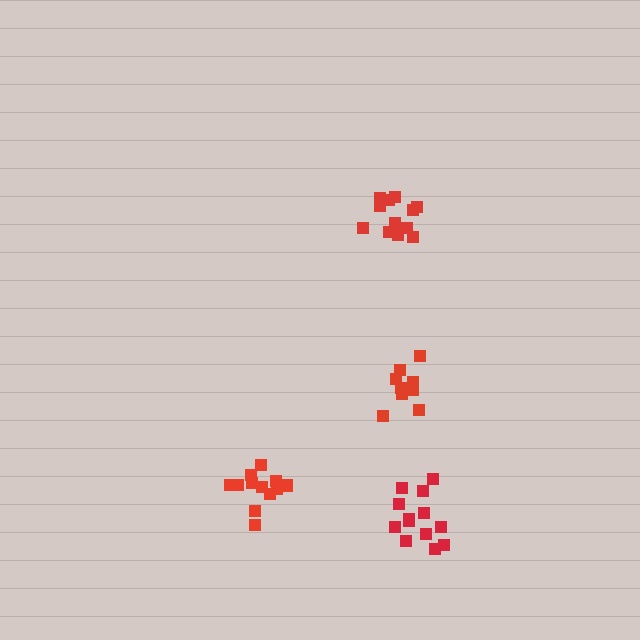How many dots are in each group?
Group 1: 9 dots, Group 2: 13 dots, Group 3: 12 dots, Group 4: 13 dots (47 total).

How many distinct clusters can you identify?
There are 4 distinct clusters.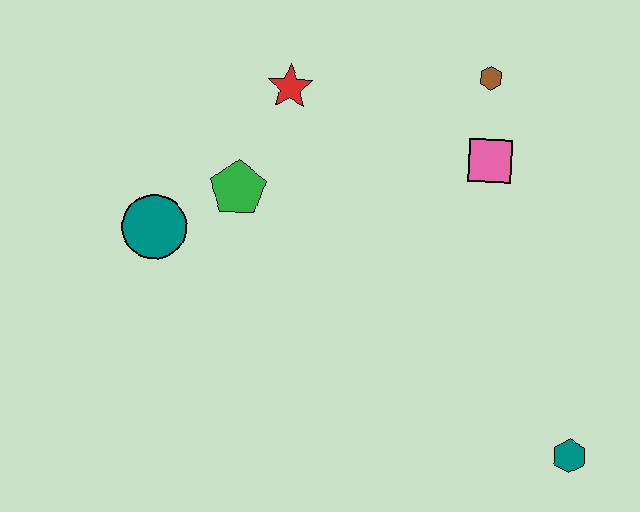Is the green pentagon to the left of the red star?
Yes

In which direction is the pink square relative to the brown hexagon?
The pink square is below the brown hexagon.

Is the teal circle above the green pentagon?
No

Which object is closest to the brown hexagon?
The pink square is closest to the brown hexagon.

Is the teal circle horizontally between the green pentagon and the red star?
No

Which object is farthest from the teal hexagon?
The teal circle is farthest from the teal hexagon.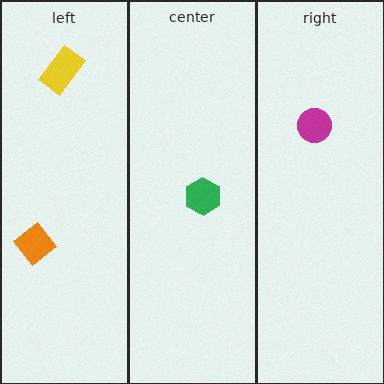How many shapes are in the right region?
1.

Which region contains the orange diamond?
The left region.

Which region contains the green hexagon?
The center region.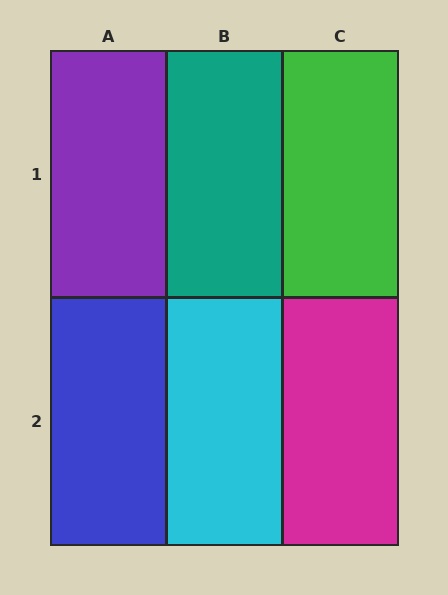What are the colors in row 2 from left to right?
Blue, cyan, magenta.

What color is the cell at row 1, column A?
Purple.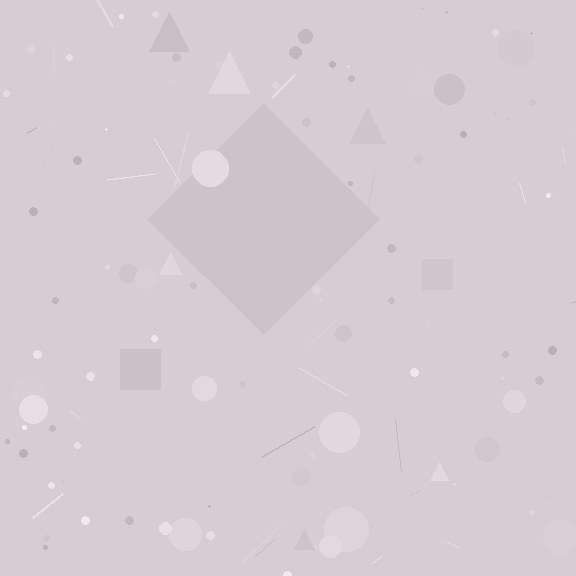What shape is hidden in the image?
A diamond is hidden in the image.